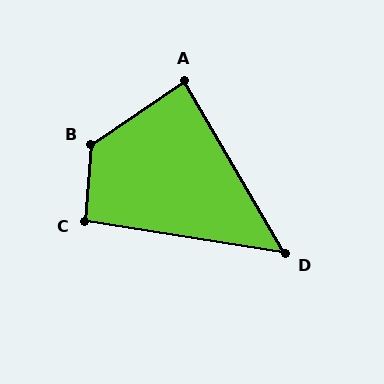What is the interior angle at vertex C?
Approximately 94 degrees (approximately right).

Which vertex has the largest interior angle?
B, at approximately 129 degrees.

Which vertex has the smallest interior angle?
D, at approximately 51 degrees.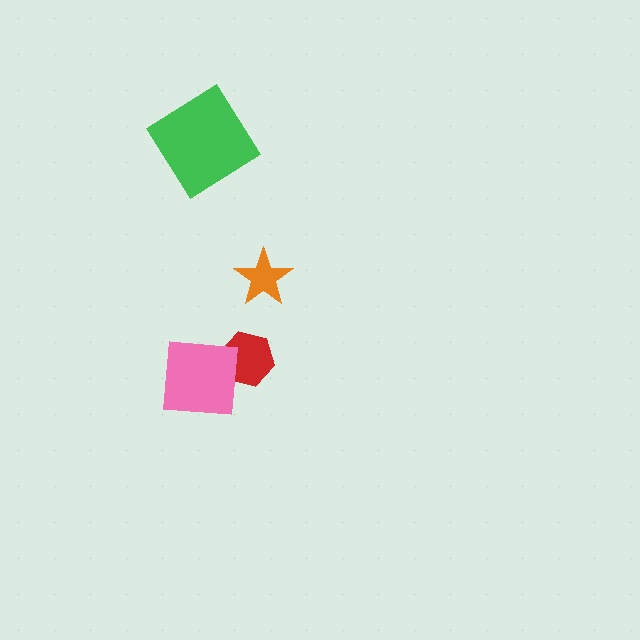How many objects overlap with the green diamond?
0 objects overlap with the green diamond.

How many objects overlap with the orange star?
0 objects overlap with the orange star.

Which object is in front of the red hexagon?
The pink square is in front of the red hexagon.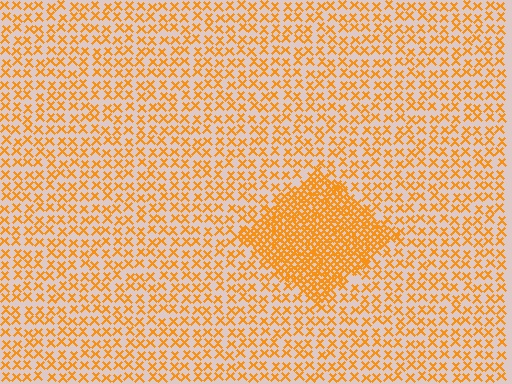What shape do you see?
I see a diamond.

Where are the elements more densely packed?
The elements are more densely packed inside the diamond boundary.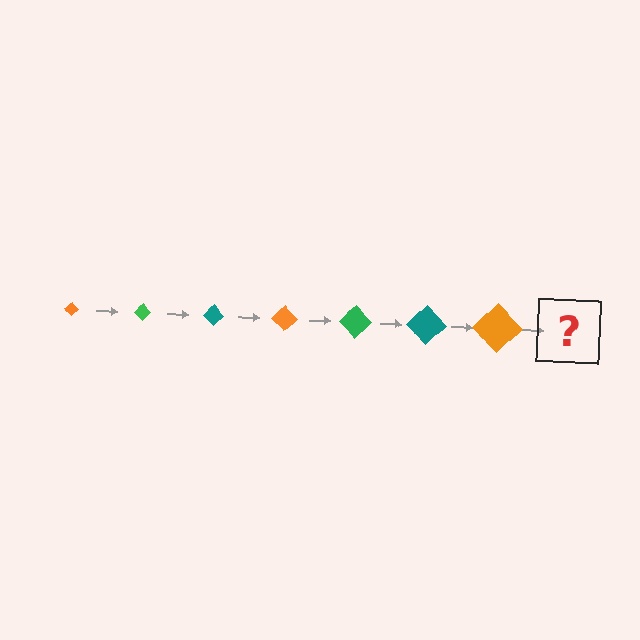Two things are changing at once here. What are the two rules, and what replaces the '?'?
The two rules are that the diamond grows larger each step and the color cycles through orange, green, and teal. The '?' should be a green diamond, larger than the previous one.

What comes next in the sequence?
The next element should be a green diamond, larger than the previous one.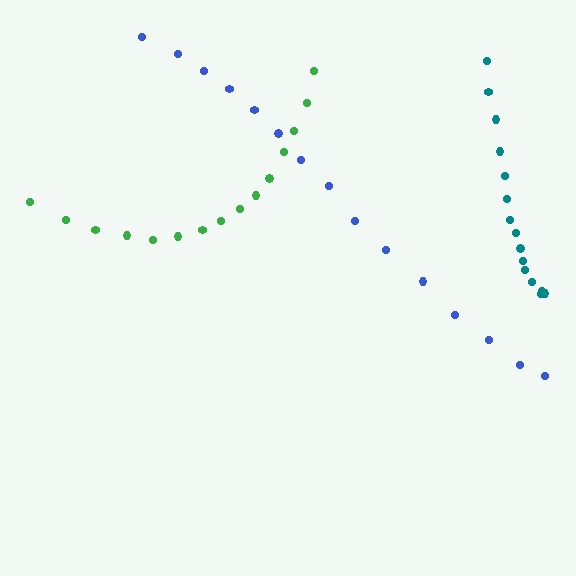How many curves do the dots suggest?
There are 3 distinct paths.